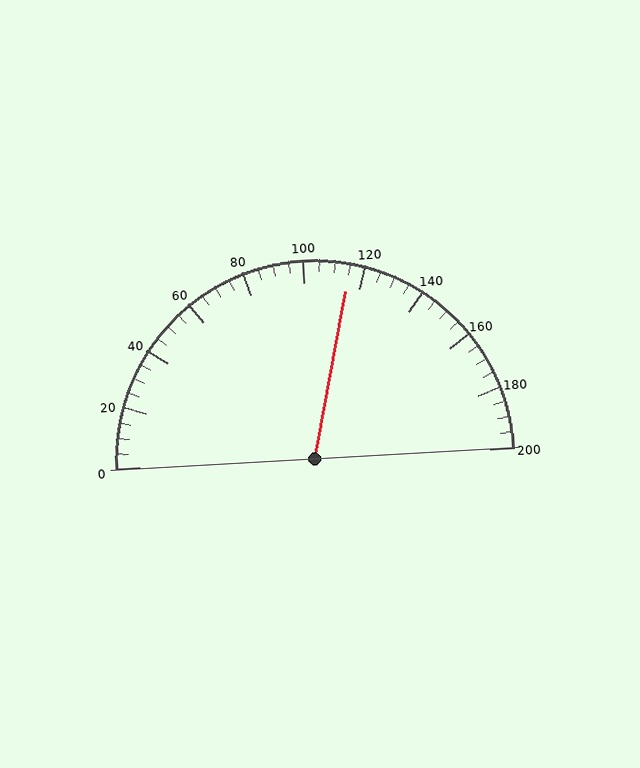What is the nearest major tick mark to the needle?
The nearest major tick mark is 120.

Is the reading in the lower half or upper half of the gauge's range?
The reading is in the upper half of the range (0 to 200).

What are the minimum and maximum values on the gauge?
The gauge ranges from 0 to 200.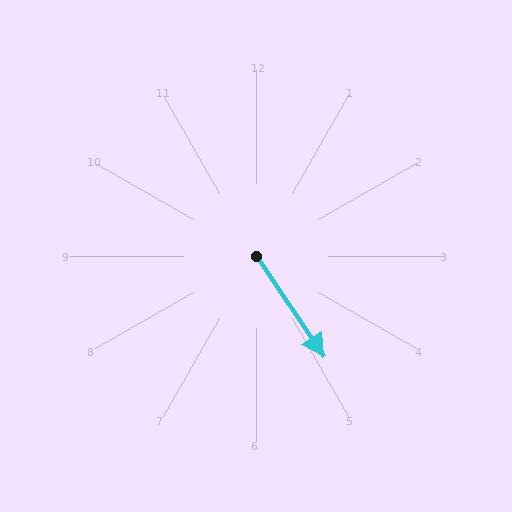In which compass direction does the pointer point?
Southeast.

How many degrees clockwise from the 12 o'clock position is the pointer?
Approximately 146 degrees.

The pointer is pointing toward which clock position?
Roughly 5 o'clock.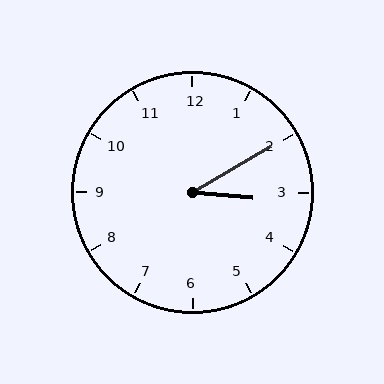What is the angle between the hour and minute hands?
Approximately 35 degrees.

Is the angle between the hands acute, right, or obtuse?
It is acute.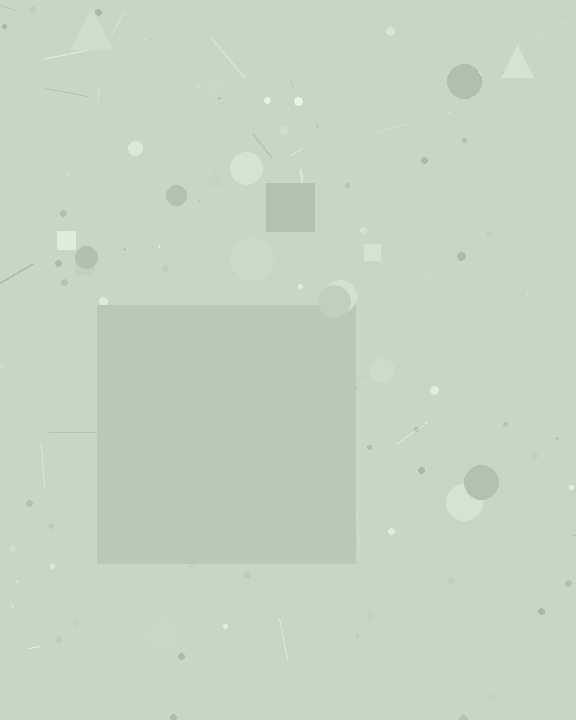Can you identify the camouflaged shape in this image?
The camouflaged shape is a square.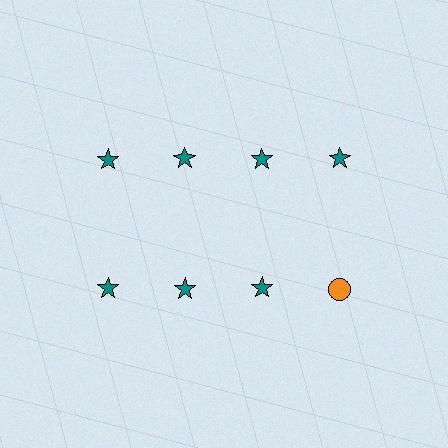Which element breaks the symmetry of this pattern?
The orange circle in the second row, second from right column breaks the symmetry. All other shapes are teal stars.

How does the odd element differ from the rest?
It differs in both color (orange instead of teal) and shape (circle instead of star).